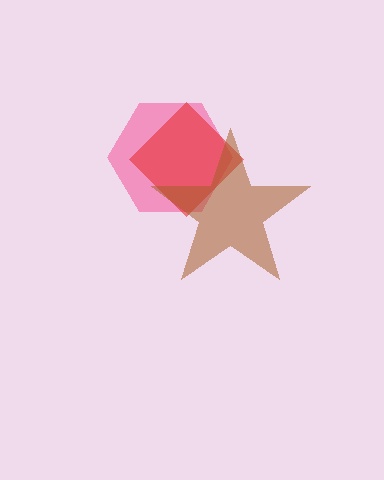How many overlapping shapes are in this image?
There are 3 overlapping shapes in the image.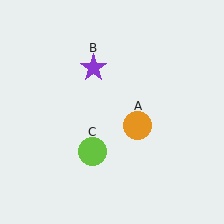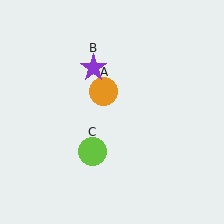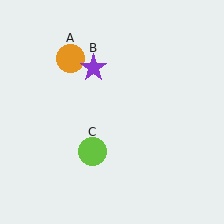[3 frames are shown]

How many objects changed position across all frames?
1 object changed position: orange circle (object A).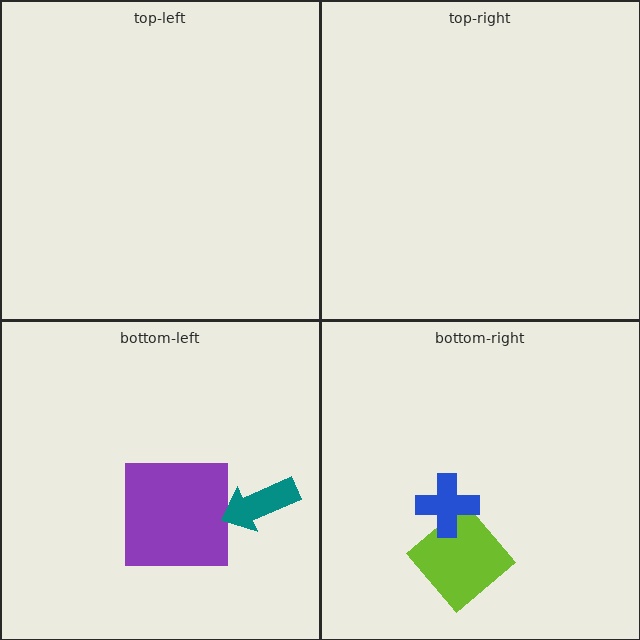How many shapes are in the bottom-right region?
2.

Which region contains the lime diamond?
The bottom-right region.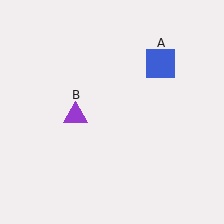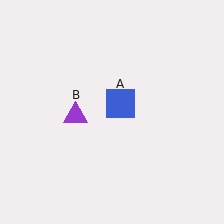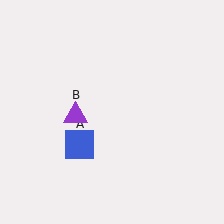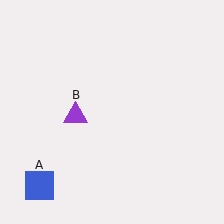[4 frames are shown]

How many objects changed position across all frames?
1 object changed position: blue square (object A).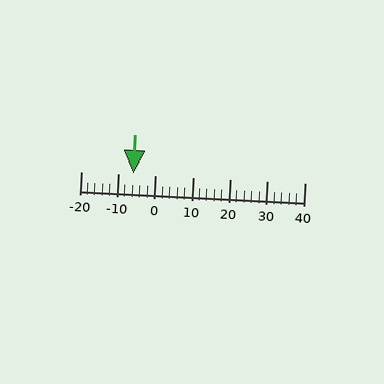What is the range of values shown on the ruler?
The ruler shows values from -20 to 40.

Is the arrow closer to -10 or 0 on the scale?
The arrow is closer to -10.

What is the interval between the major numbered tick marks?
The major tick marks are spaced 10 units apart.